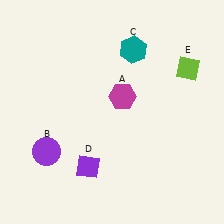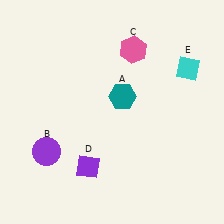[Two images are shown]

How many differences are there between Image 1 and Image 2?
There are 3 differences between the two images.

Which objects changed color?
A changed from magenta to teal. C changed from teal to pink. E changed from lime to cyan.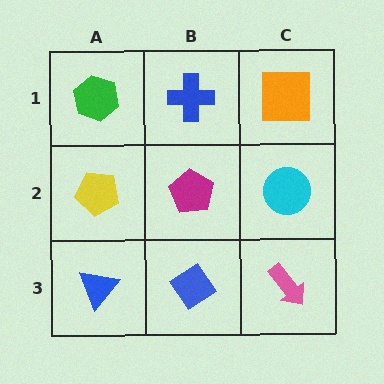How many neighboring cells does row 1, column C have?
2.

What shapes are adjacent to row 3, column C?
A cyan circle (row 2, column C), a blue diamond (row 3, column B).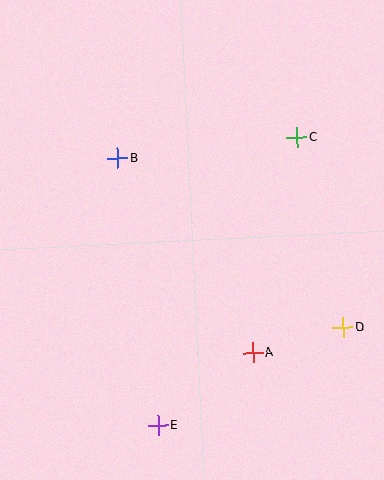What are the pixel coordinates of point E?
Point E is at (158, 426).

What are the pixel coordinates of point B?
Point B is at (118, 158).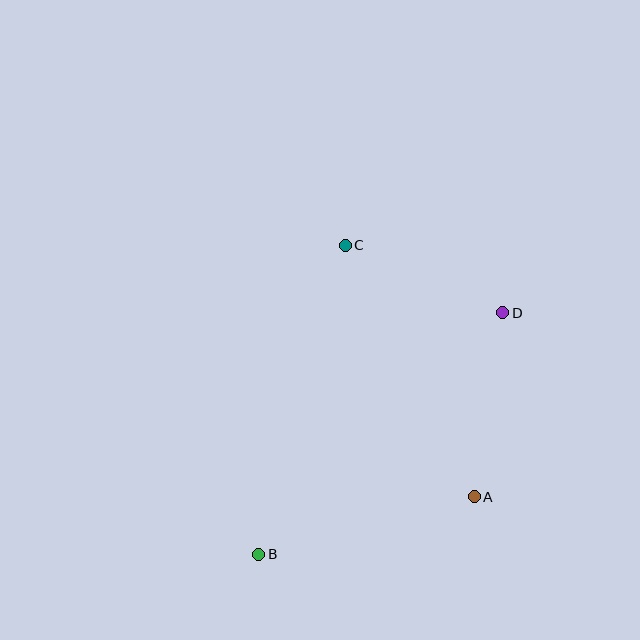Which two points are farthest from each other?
Points B and D are farthest from each other.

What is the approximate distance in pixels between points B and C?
The distance between B and C is approximately 321 pixels.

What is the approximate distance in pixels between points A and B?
The distance between A and B is approximately 223 pixels.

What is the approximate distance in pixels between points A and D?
The distance between A and D is approximately 186 pixels.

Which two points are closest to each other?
Points C and D are closest to each other.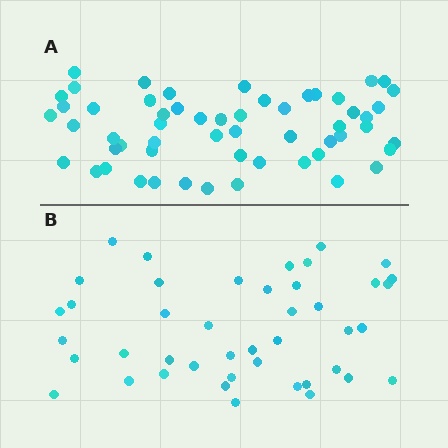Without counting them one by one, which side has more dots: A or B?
Region A (the top region) has more dots.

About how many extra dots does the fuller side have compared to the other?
Region A has approximately 15 more dots than region B.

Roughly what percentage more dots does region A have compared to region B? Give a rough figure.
About 30% more.